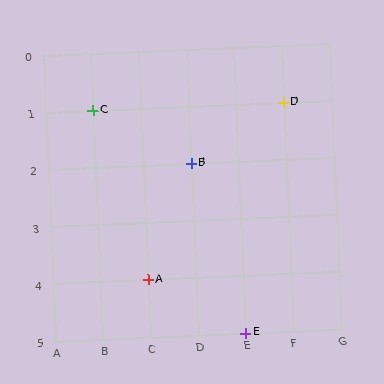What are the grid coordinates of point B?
Point B is at grid coordinates (D, 2).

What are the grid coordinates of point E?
Point E is at grid coordinates (E, 5).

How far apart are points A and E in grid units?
Points A and E are 2 columns and 1 row apart (about 2.2 grid units diagonally).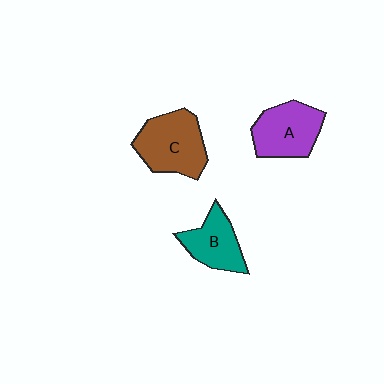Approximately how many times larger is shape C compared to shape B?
Approximately 1.4 times.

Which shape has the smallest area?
Shape B (teal).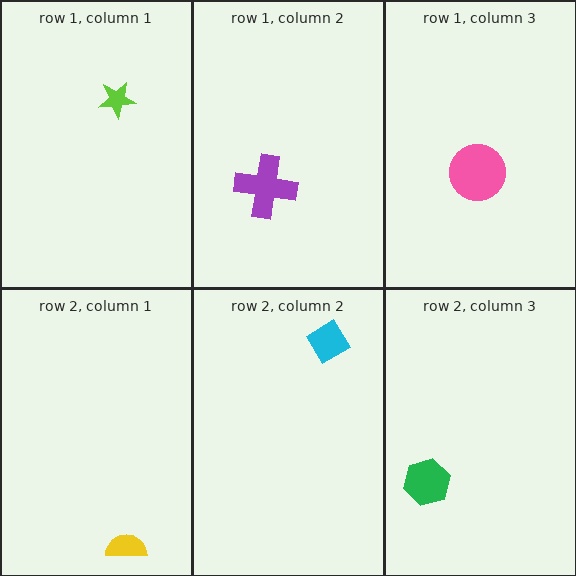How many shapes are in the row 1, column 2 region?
1.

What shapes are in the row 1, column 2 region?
The purple cross.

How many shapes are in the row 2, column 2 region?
1.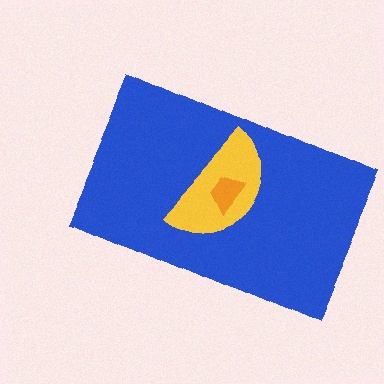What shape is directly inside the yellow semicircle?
The orange trapezoid.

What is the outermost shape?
The blue rectangle.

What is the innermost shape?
The orange trapezoid.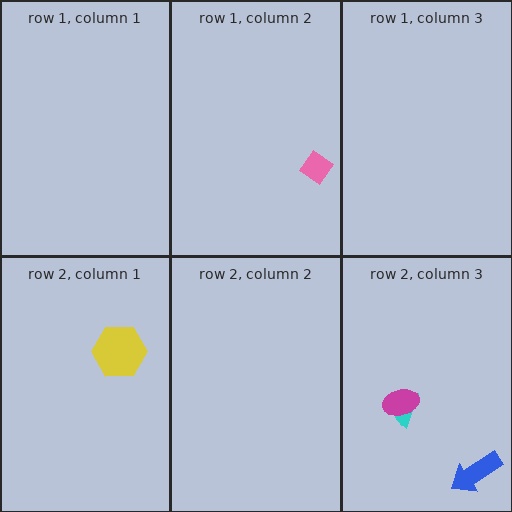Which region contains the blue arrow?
The row 2, column 3 region.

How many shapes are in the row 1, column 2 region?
1.